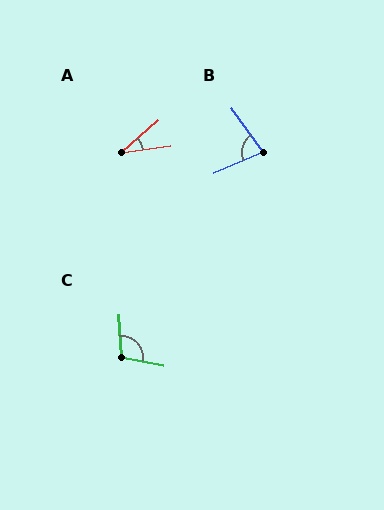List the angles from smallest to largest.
A (33°), B (77°), C (104°).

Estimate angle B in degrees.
Approximately 77 degrees.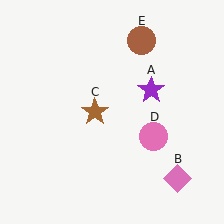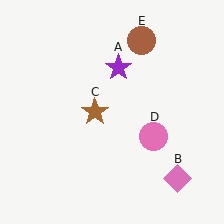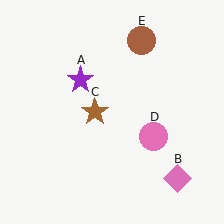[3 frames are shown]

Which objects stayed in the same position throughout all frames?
Pink diamond (object B) and brown star (object C) and pink circle (object D) and brown circle (object E) remained stationary.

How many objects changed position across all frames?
1 object changed position: purple star (object A).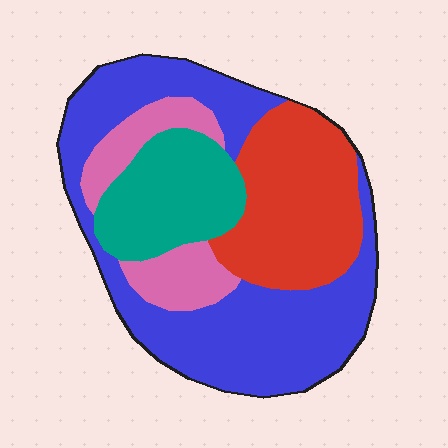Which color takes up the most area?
Blue, at roughly 45%.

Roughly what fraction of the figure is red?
Red covers about 25% of the figure.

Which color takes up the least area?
Pink, at roughly 15%.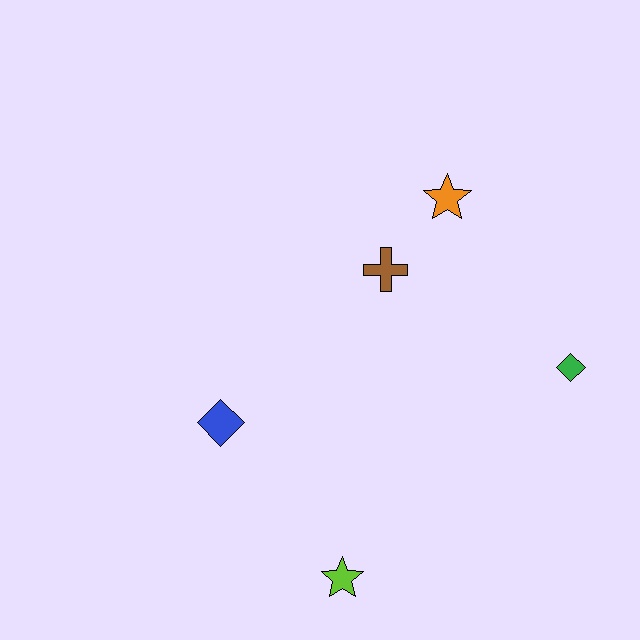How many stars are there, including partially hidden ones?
There are 2 stars.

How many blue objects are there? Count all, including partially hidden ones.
There is 1 blue object.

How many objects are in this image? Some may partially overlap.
There are 5 objects.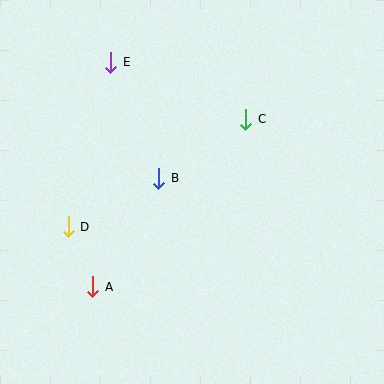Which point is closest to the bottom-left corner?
Point A is closest to the bottom-left corner.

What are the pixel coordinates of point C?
Point C is at (246, 119).